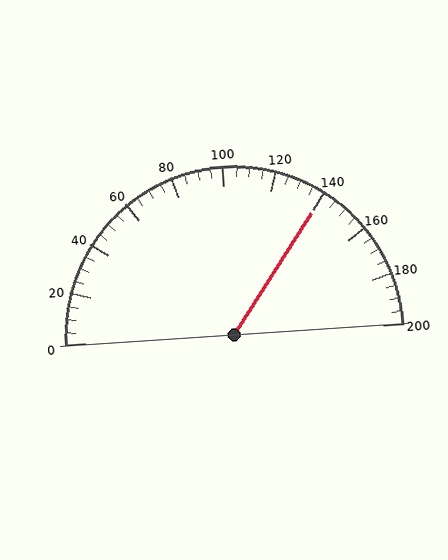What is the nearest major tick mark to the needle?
The nearest major tick mark is 140.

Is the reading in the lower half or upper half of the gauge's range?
The reading is in the upper half of the range (0 to 200).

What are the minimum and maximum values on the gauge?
The gauge ranges from 0 to 200.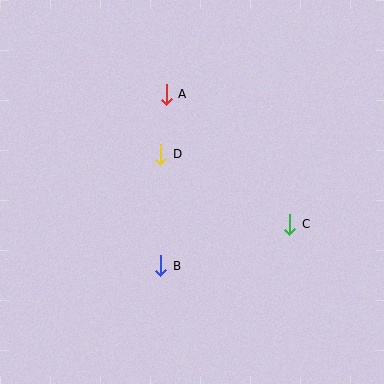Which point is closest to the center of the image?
Point D at (161, 154) is closest to the center.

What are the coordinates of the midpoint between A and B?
The midpoint between A and B is at (163, 180).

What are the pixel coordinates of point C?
Point C is at (290, 224).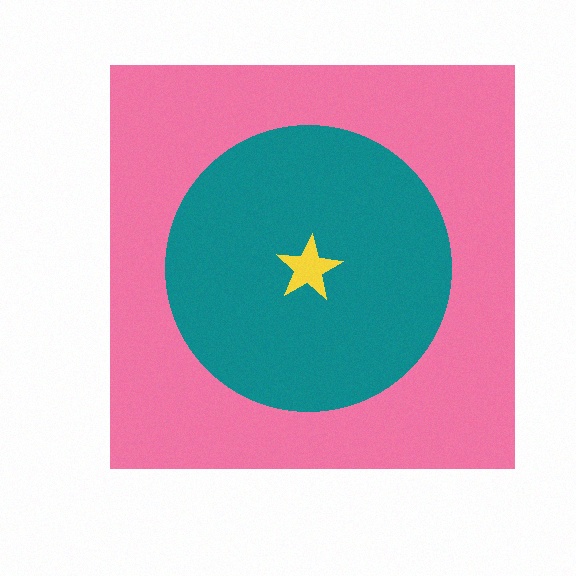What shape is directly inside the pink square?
The teal circle.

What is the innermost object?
The yellow star.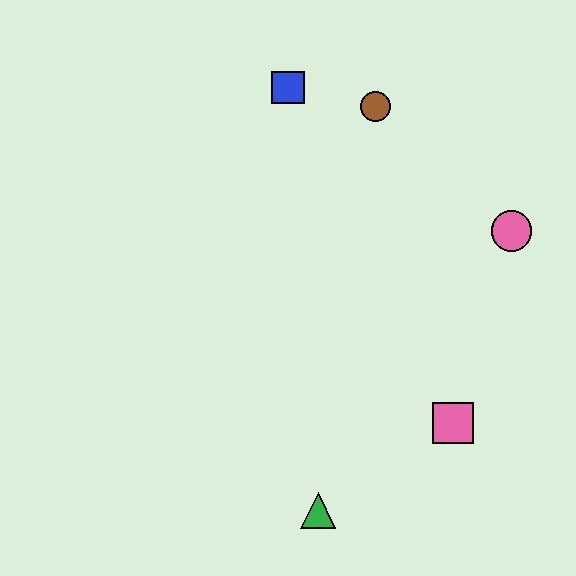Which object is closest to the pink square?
The green triangle is closest to the pink square.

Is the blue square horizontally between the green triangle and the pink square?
No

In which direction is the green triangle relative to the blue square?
The green triangle is below the blue square.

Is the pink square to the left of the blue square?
No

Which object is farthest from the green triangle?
The blue square is farthest from the green triangle.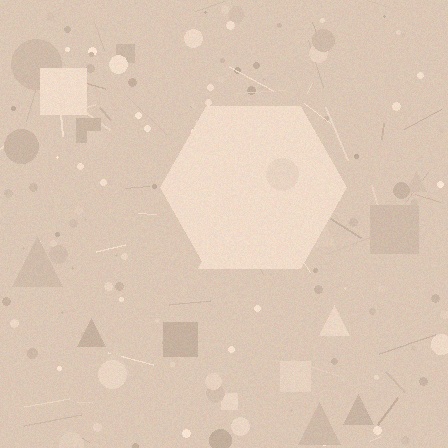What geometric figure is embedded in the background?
A hexagon is embedded in the background.